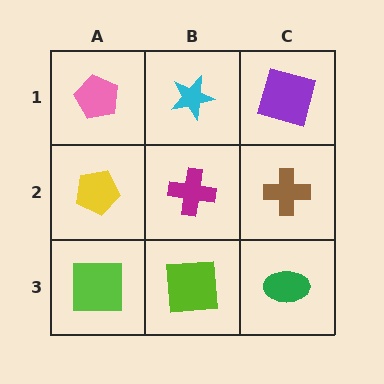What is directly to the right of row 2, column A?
A magenta cross.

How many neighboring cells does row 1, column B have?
3.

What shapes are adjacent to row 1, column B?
A magenta cross (row 2, column B), a pink pentagon (row 1, column A), a purple square (row 1, column C).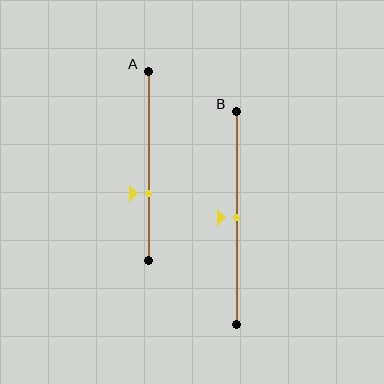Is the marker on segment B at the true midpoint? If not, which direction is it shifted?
Yes, the marker on segment B is at the true midpoint.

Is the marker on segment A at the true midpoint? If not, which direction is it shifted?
No, the marker on segment A is shifted downward by about 14% of the segment length.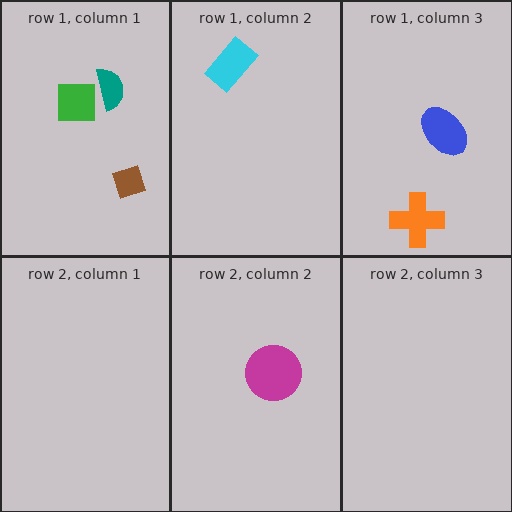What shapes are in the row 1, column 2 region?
The cyan rectangle.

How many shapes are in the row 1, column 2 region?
1.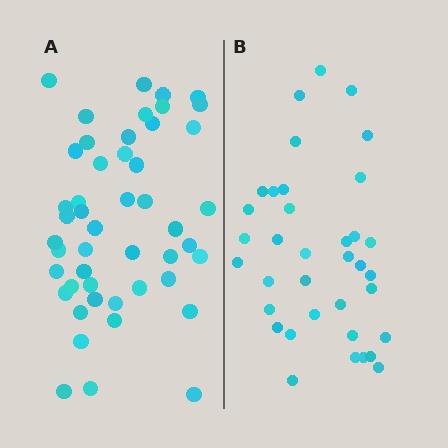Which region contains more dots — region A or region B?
Region A (the left region) has more dots.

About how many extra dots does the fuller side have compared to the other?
Region A has roughly 12 or so more dots than region B.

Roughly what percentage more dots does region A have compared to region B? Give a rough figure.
About 35% more.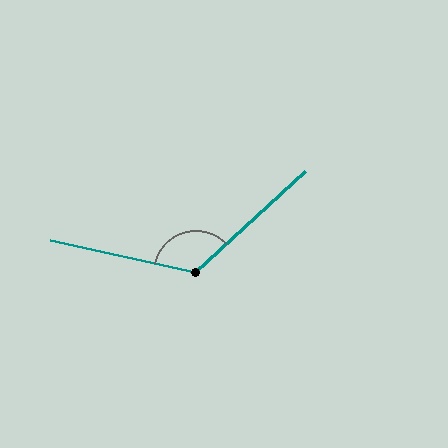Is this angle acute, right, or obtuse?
It is obtuse.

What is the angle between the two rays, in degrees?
Approximately 125 degrees.